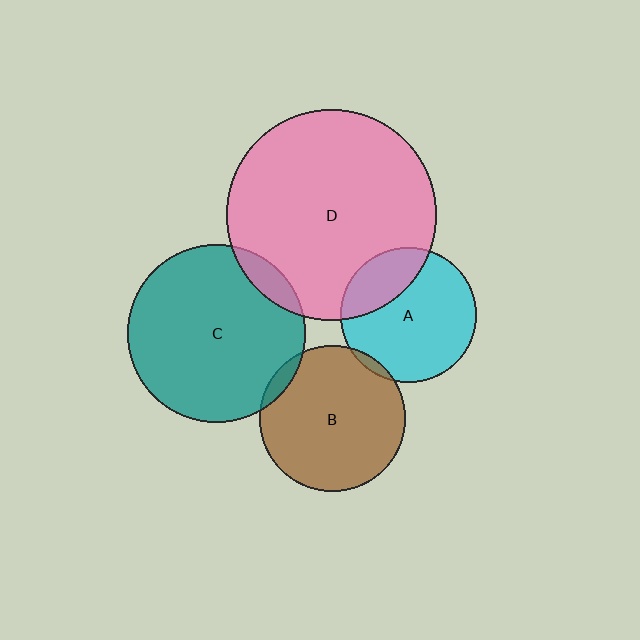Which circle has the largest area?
Circle D (pink).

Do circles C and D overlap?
Yes.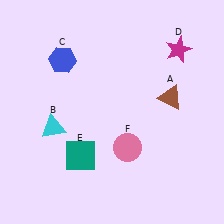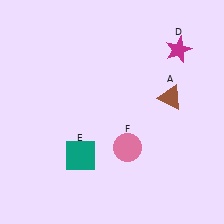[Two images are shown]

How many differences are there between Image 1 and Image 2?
There are 2 differences between the two images.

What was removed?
The cyan triangle (B), the blue hexagon (C) were removed in Image 2.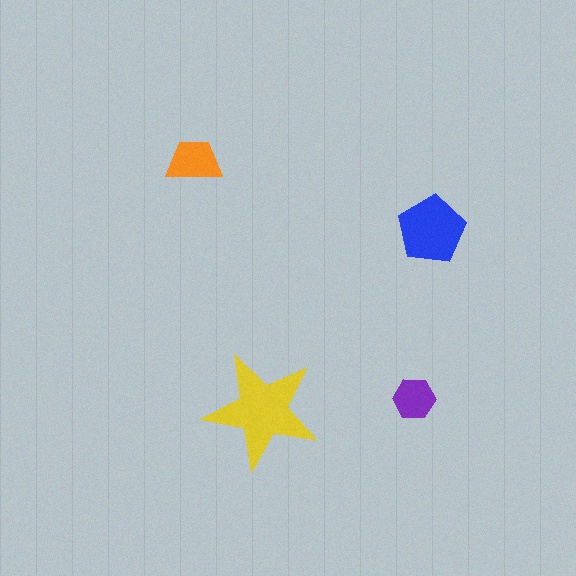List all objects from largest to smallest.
The yellow star, the blue pentagon, the orange trapezoid, the purple hexagon.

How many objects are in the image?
There are 4 objects in the image.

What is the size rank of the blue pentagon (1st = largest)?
2nd.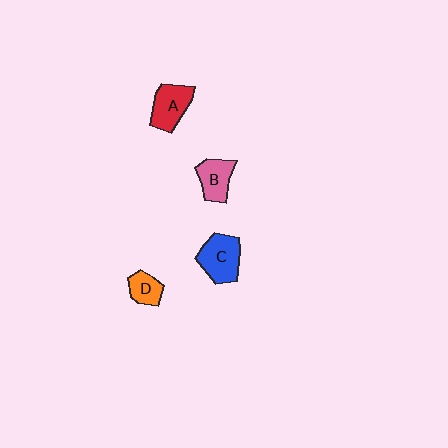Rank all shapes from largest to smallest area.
From largest to smallest: C (blue), A (red), B (pink), D (orange).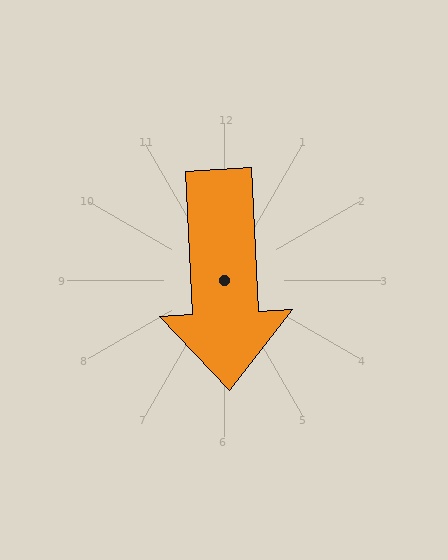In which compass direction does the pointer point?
South.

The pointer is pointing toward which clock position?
Roughly 6 o'clock.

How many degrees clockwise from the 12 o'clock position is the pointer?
Approximately 177 degrees.